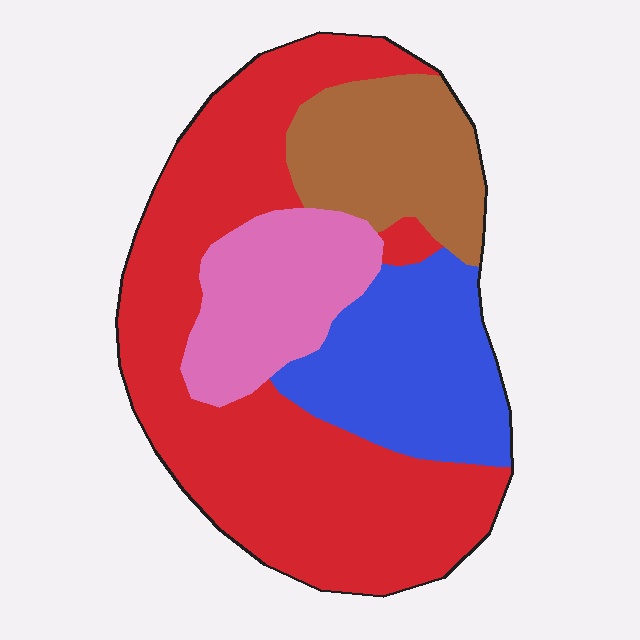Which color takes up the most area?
Red, at roughly 50%.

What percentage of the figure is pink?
Pink covers 15% of the figure.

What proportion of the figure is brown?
Brown takes up less than a quarter of the figure.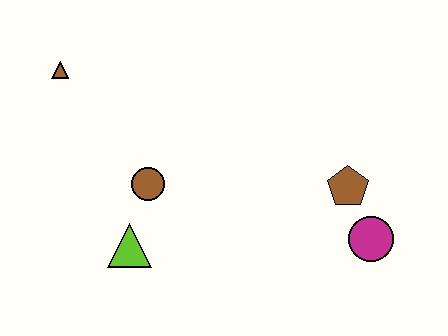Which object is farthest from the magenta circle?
The brown triangle is farthest from the magenta circle.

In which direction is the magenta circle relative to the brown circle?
The magenta circle is to the right of the brown circle.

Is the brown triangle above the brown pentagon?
Yes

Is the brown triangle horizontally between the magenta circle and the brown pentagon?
No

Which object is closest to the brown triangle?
The brown circle is closest to the brown triangle.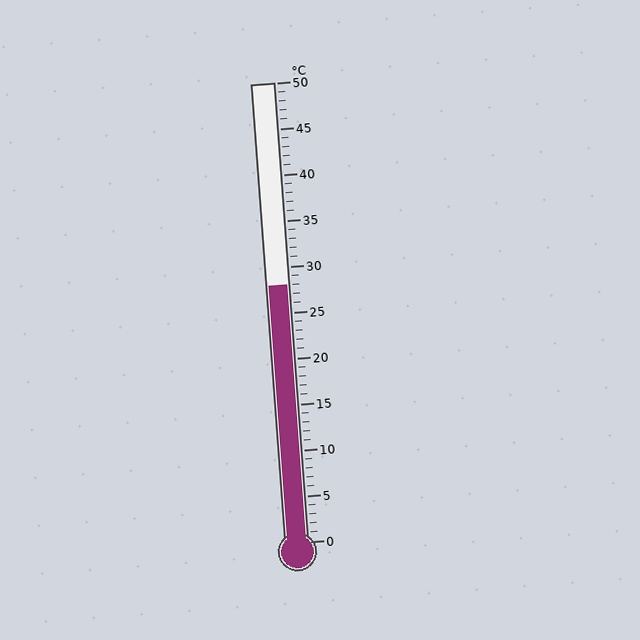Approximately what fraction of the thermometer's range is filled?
The thermometer is filled to approximately 55% of its range.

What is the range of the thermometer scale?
The thermometer scale ranges from 0°C to 50°C.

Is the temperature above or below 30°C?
The temperature is below 30°C.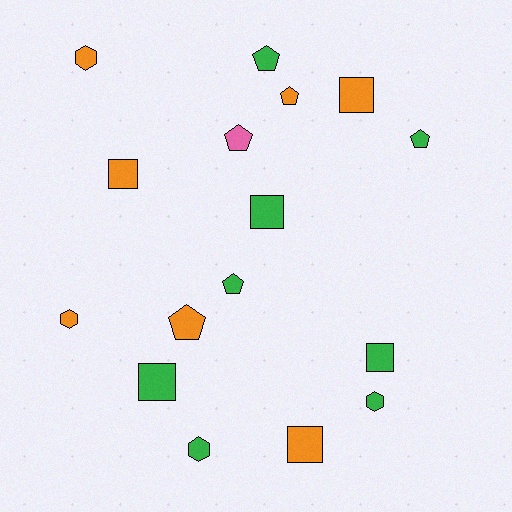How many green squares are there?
There are 3 green squares.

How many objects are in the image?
There are 16 objects.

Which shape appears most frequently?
Square, with 6 objects.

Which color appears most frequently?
Green, with 8 objects.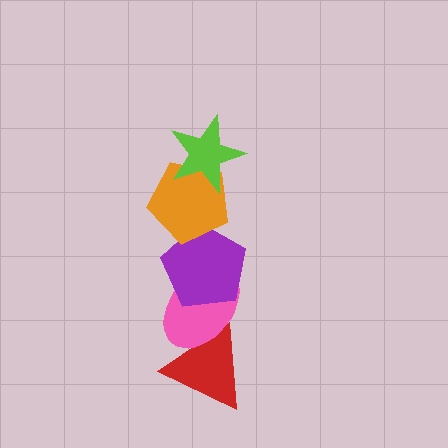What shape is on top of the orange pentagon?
The lime star is on top of the orange pentagon.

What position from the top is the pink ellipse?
The pink ellipse is 4th from the top.